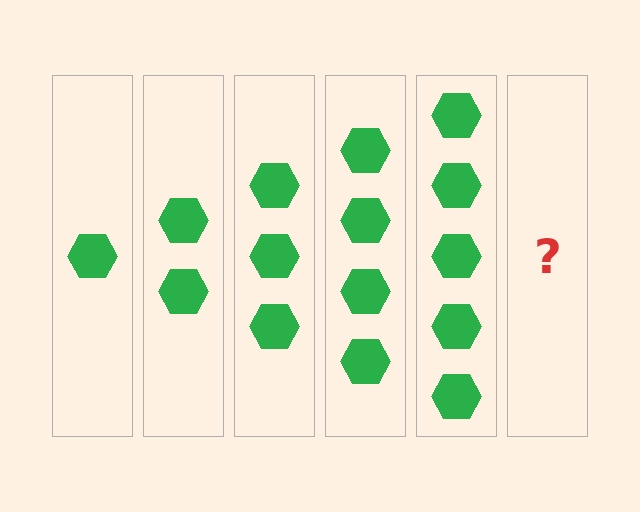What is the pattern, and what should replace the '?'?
The pattern is that each step adds one more hexagon. The '?' should be 6 hexagons.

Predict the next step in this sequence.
The next step is 6 hexagons.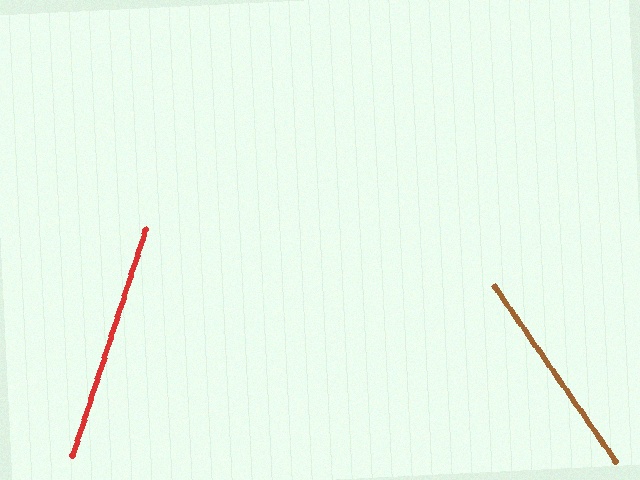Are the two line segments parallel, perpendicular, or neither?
Neither parallel nor perpendicular — they differ by about 53°.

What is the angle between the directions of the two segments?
Approximately 53 degrees.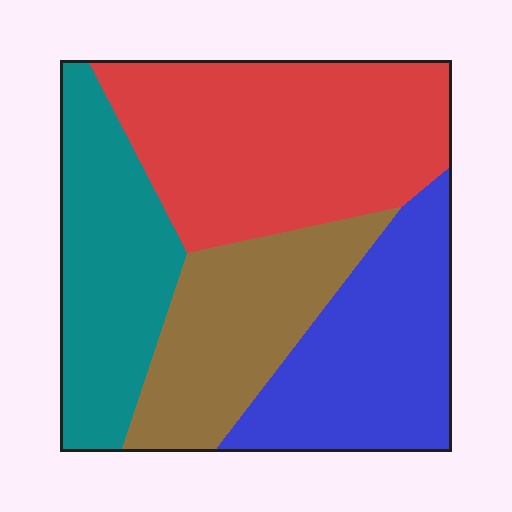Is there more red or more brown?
Red.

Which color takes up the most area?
Red, at roughly 35%.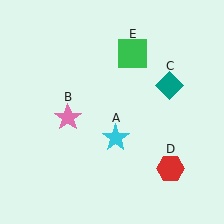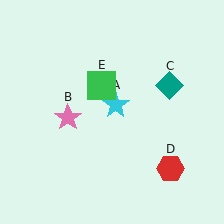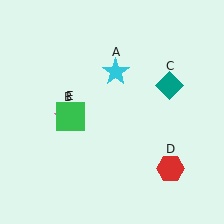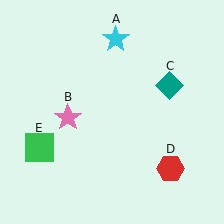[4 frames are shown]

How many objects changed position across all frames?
2 objects changed position: cyan star (object A), green square (object E).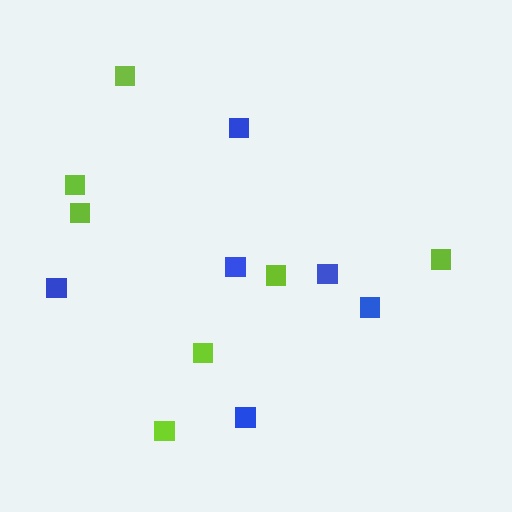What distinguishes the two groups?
There are 2 groups: one group of lime squares (7) and one group of blue squares (6).